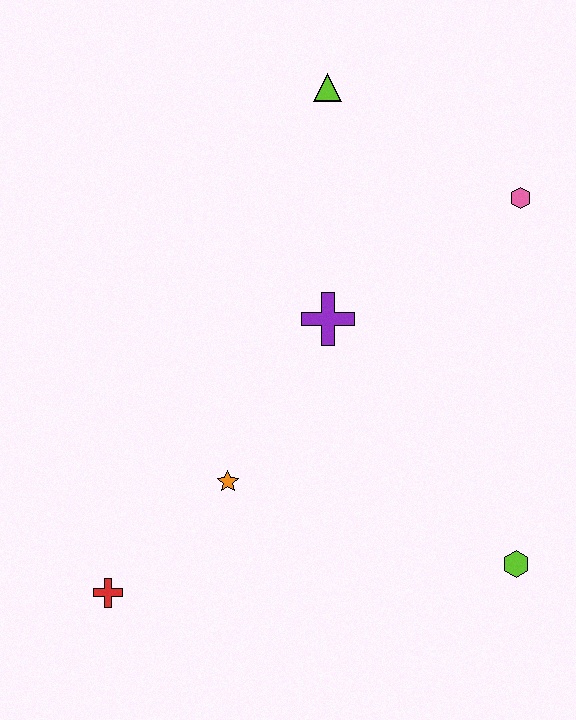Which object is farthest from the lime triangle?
The red cross is farthest from the lime triangle.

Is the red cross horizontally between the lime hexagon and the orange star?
No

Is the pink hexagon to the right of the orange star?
Yes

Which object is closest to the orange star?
The red cross is closest to the orange star.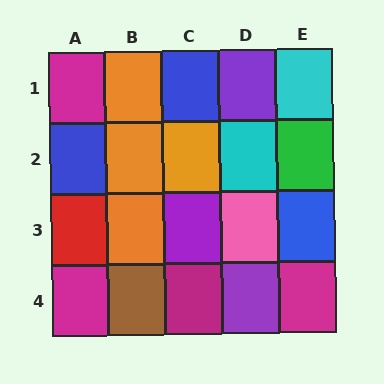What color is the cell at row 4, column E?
Magenta.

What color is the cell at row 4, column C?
Magenta.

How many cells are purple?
3 cells are purple.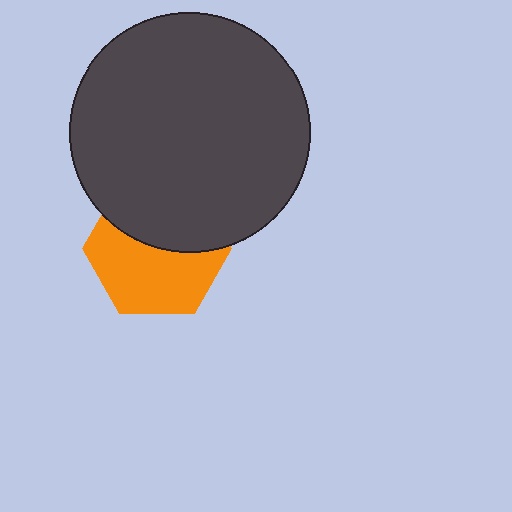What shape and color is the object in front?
The object in front is a dark gray circle.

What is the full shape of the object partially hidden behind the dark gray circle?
The partially hidden object is an orange hexagon.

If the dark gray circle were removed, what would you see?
You would see the complete orange hexagon.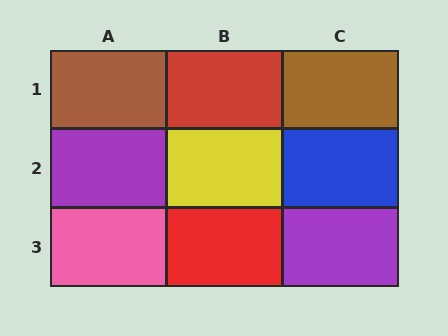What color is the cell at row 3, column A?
Pink.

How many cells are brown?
2 cells are brown.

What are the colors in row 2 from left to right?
Purple, yellow, blue.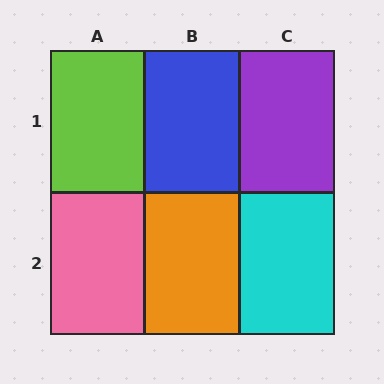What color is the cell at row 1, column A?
Lime.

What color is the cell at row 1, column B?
Blue.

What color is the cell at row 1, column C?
Purple.